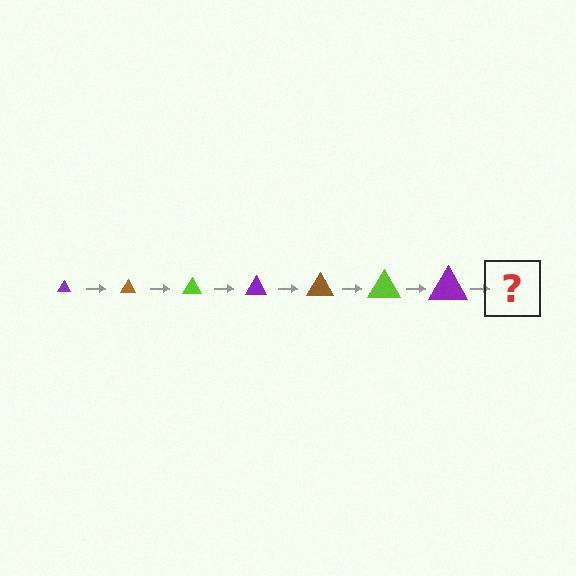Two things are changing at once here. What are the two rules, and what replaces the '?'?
The two rules are that the triangle grows larger each step and the color cycles through purple, brown, and lime. The '?' should be a brown triangle, larger than the previous one.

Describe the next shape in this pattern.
It should be a brown triangle, larger than the previous one.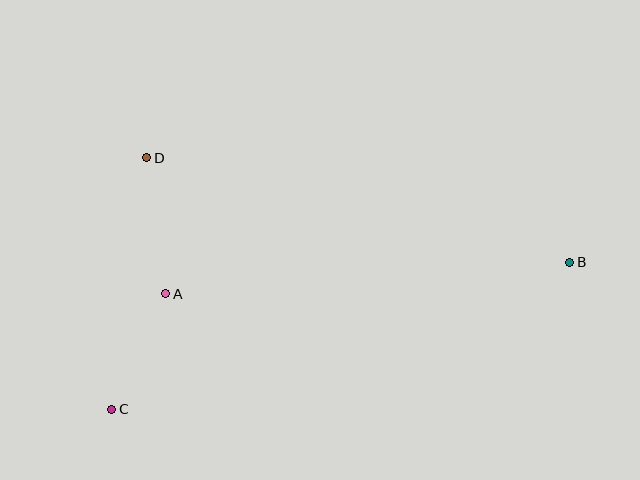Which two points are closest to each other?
Points A and C are closest to each other.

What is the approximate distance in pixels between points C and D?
The distance between C and D is approximately 254 pixels.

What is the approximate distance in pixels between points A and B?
The distance between A and B is approximately 405 pixels.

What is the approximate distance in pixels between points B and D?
The distance between B and D is approximately 436 pixels.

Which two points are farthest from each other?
Points B and C are farthest from each other.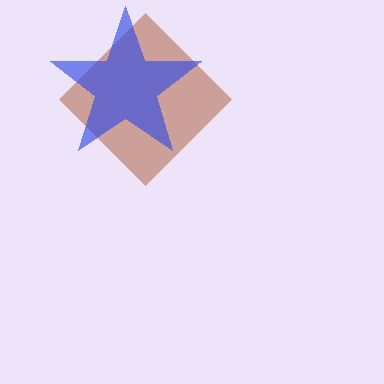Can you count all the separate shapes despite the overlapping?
Yes, there are 2 separate shapes.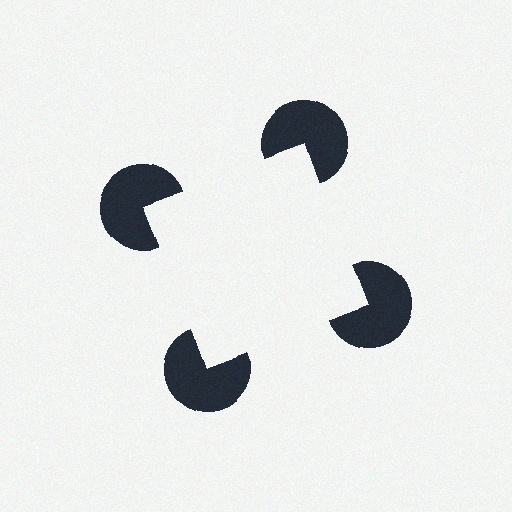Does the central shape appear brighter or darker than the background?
It typically appears slightly brighter than the background, even though no actual brightness change is drawn.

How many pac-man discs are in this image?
There are 4 — one at each vertex of the illusory square.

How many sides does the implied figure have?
4 sides.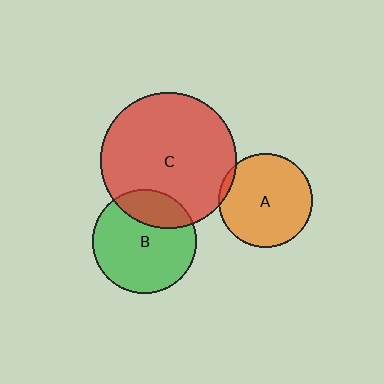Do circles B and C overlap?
Yes.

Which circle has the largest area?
Circle C (red).